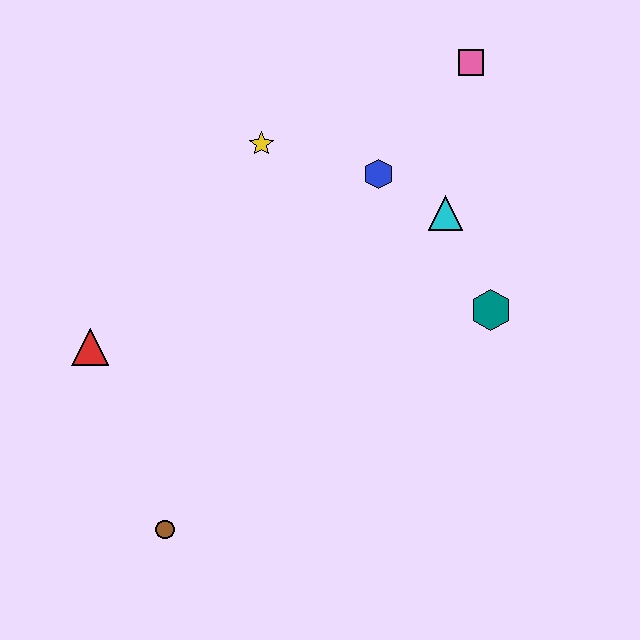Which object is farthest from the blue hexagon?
The brown circle is farthest from the blue hexagon.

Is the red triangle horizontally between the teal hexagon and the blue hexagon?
No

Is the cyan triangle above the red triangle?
Yes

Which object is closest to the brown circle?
The red triangle is closest to the brown circle.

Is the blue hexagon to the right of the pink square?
No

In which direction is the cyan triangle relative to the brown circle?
The cyan triangle is above the brown circle.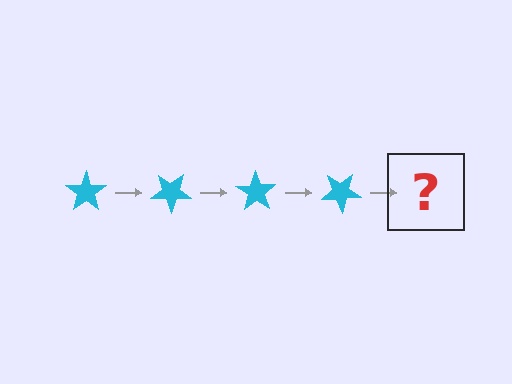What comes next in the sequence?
The next element should be a cyan star rotated 140 degrees.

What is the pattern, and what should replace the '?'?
The pattern is that the star rotates 35 degrees each step. The '?' should be a cyan star rotated 140 degrees.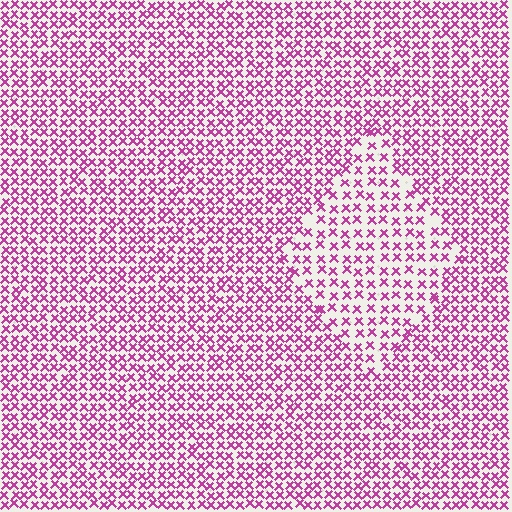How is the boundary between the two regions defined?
The boundary is defined by a change in element density (approximately 1.6x ratio). All elements are the same color, size, and shape.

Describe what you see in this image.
The image contains small magenta elements arranged at two different densities. A diamond-shaped region is visible where the elements are less densely packed than the surrounding area.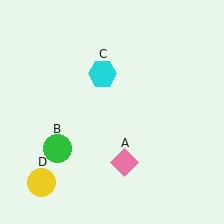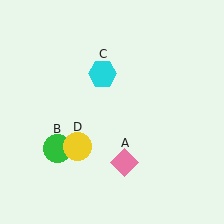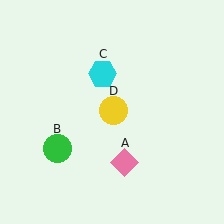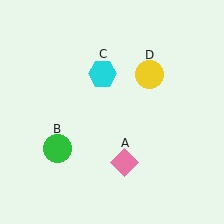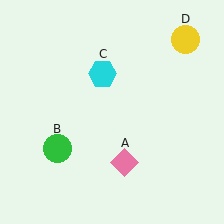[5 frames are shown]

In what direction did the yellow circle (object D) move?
The yellow circle (object D) moved up and to the right.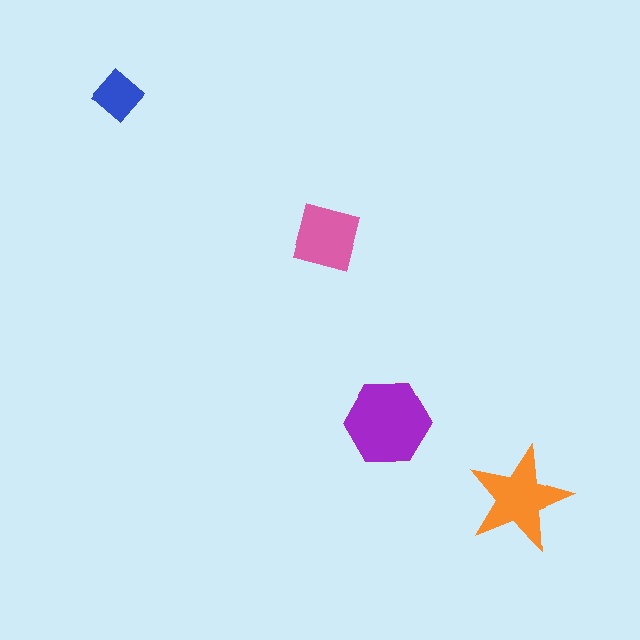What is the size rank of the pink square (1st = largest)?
3rd.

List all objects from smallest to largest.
The blue diamond, the pink square, the orange star, the purple hexagon.